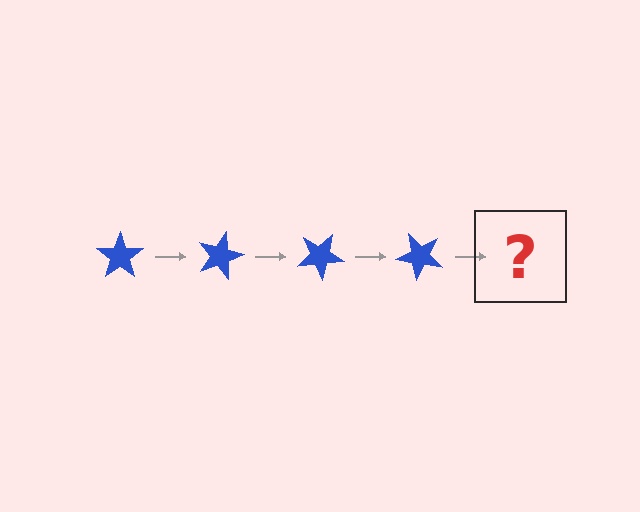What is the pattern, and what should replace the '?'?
The pattern is that the star rotates 15 degrees each step. The '?' should be a blue star rotated 60 degrees.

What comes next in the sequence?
The next element should be a blue star rotated 60 degrees.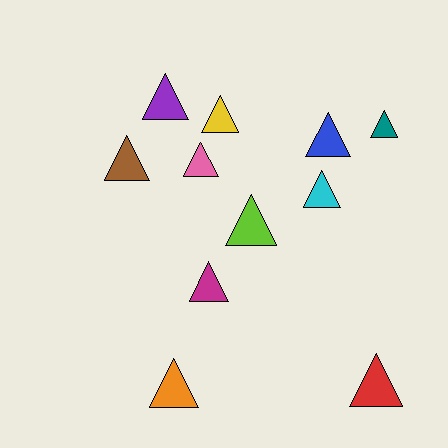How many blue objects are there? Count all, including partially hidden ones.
There is 1 blue object.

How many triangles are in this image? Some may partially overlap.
There are 11 triangles.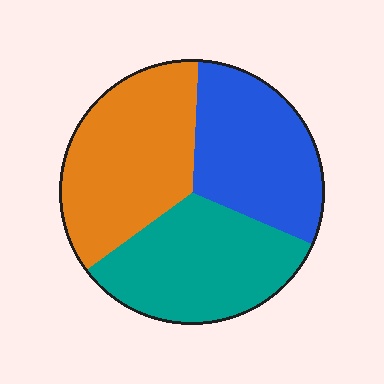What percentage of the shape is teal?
Teal covers roughly 35% of the shape.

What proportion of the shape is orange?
Orange covers about 35% of the shape.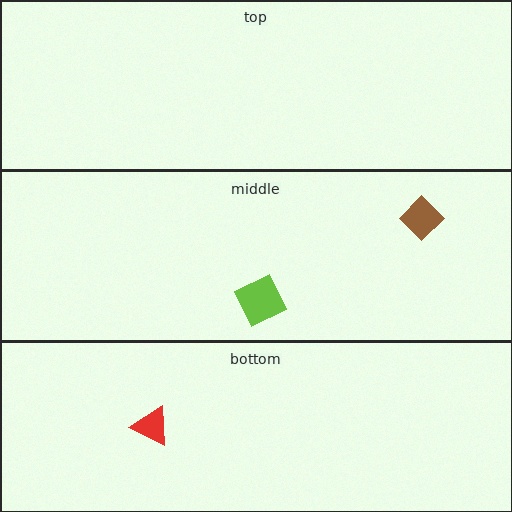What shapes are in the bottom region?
The red triangle.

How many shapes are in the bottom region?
1.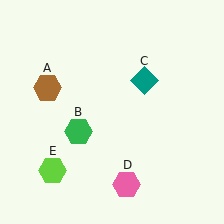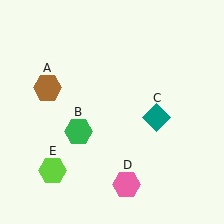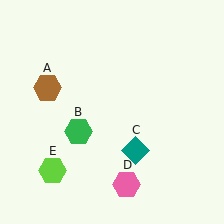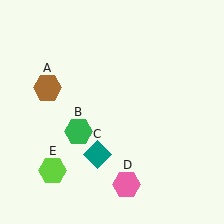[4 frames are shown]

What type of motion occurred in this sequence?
The teal diamond (object C) rotated clockwise around the center of the scene.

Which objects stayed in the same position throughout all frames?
Brown hexagon (object A) and green hexagon (object B) and pink hexagon (object D) and lime hexagon (object E) remained stationary.